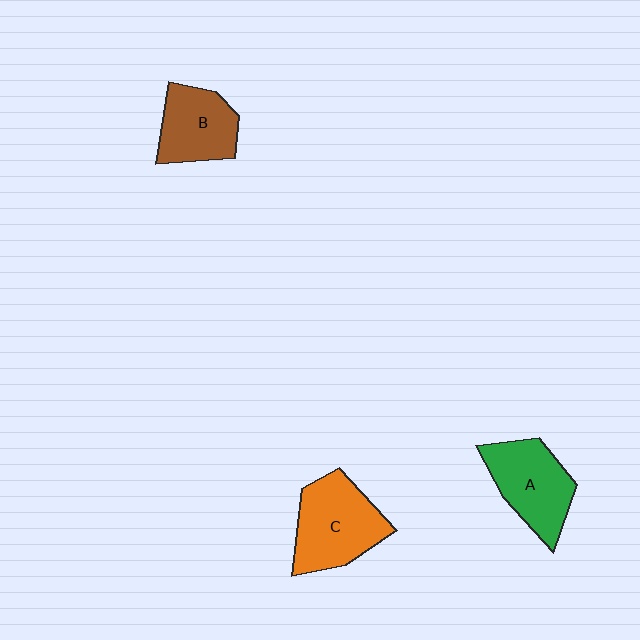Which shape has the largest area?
Shape C (orange).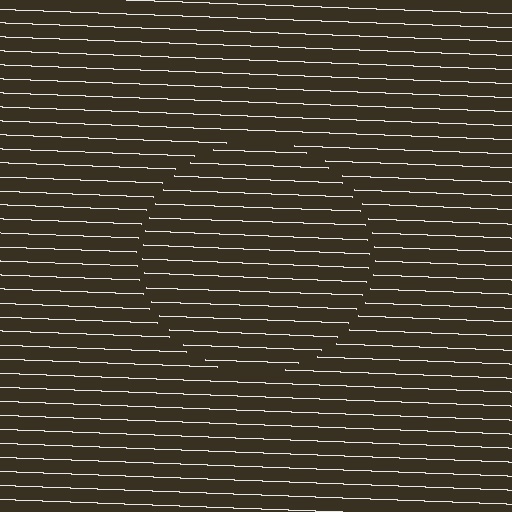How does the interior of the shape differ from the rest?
The interior of the shape contains the same grating, shifted by half a period — the contour is defined by the phase discontinuity where line-ends from the inner and outer gratings abut.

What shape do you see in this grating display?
An illusory circle. The interior of the shape contains the same grating, shifted by half a period — the contour is defined by the phase discontinuity where line-ends from the inner and outer gratings abut.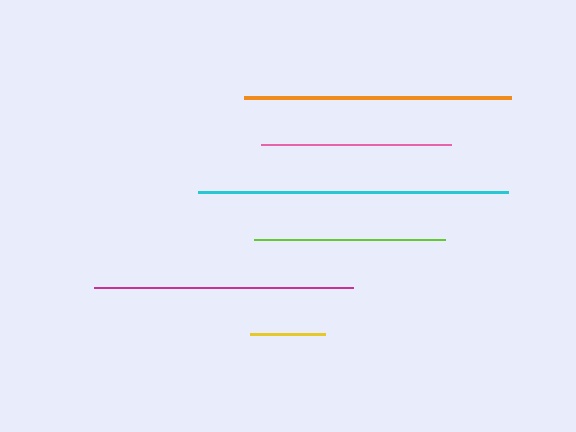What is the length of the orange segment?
The orange segment is approximately 267 pixels long.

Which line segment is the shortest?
The yellow line is the shortest at approximately 74 pixels.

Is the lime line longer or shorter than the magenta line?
The magenta line is longer than the lime line.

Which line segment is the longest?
The cyan line is the longest at approximately 310 pixels.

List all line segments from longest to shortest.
From longest to shortest: cyan, orange, magenta, lime, pink, yellow.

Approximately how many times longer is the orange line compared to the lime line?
The orange line is approximately 1.4 times the length of the lime line.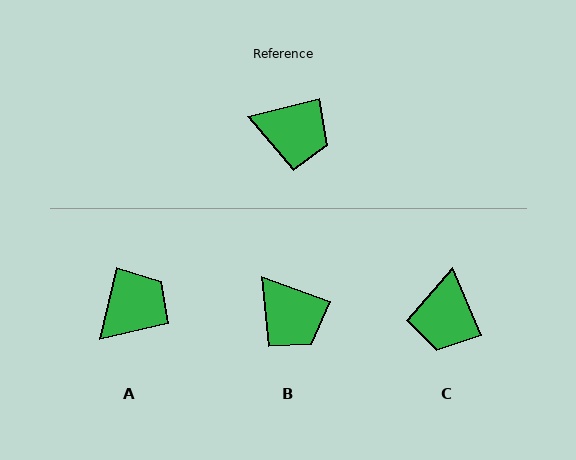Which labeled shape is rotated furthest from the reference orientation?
C, about 81 degrees away.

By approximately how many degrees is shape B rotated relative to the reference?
Approximately 34 degrees clockwise.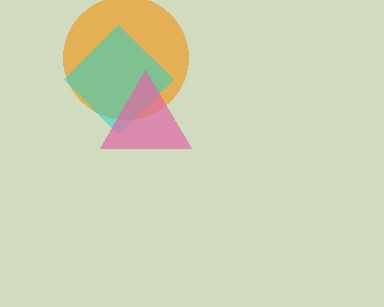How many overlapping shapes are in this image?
There are 3 overlapping shapes in the image.